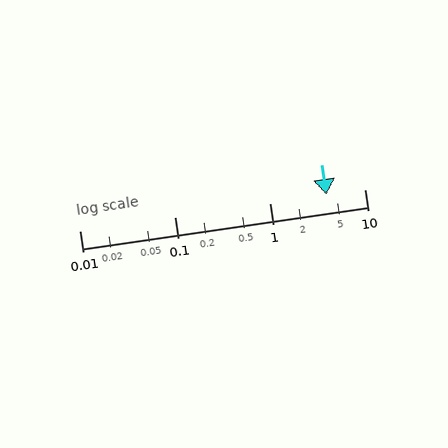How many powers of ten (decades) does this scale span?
The scale spans 3 decades, from 0.01 to 10.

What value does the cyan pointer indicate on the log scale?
The pointer indicates approximately 4.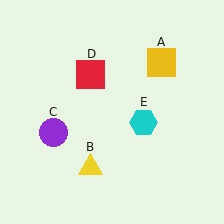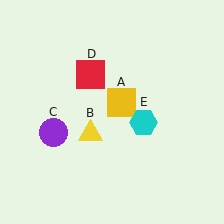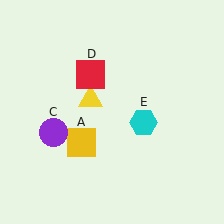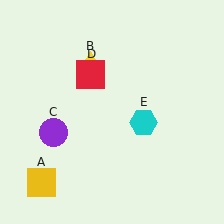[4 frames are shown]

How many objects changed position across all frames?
2 objects changed position: yellow square (object A), yellow triangle (object B).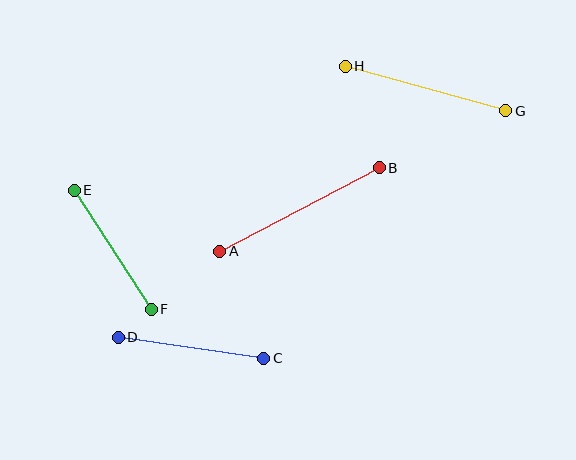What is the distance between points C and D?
The distance is approximately 147 pixels.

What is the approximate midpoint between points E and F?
The midpoint is at approximately (113, 250) pixels.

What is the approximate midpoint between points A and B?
The midpoint is at approximately (299, 209) pixels.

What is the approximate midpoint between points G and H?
The midpoint is at approximately (426, 88) pixels.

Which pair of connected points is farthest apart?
Points A and B are farthest apart.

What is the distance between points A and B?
The distance is approximately 180 pixels.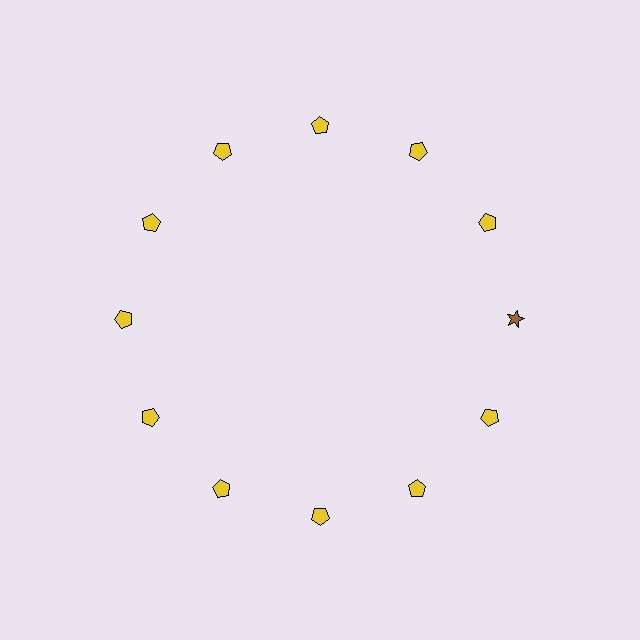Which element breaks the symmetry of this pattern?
The brown star at roughly the 3 o'clock position breaks the symmetry. All other shapes are yellow pentagons.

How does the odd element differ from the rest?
It differs in both color (brown instead of yellow) and shape (star instead of pentagon).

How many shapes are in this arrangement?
There are 12 shapes arranged in a ring pattern.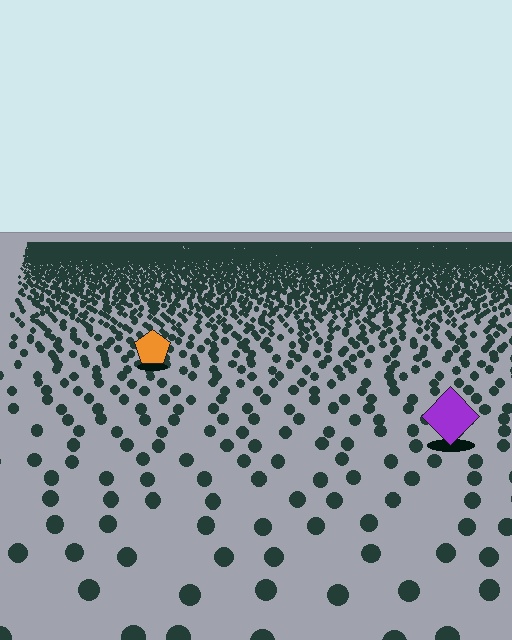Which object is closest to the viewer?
The purple diamond is closest. The texture marks near it are larger and more spread out.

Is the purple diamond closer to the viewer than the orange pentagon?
Yes. The purple diamond is closer — you can tell from the texture gradient: the ground texture is coarser near it.